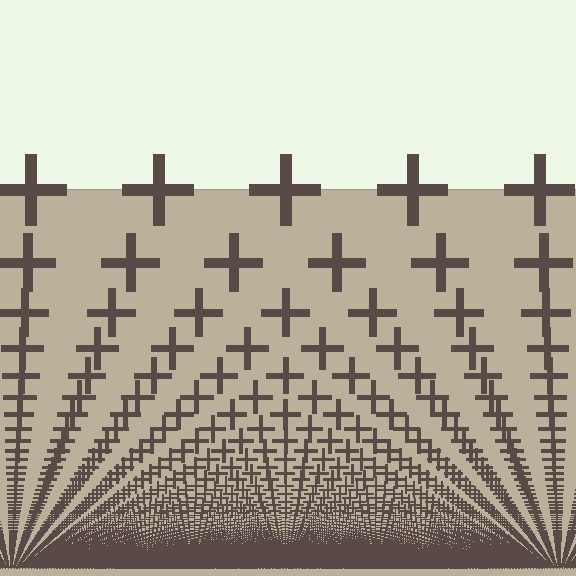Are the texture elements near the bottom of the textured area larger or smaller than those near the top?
Smaller. The gradient is inverted — elements near the bottom are smaller and denser.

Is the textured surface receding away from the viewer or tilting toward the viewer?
The surface appears to tilt toward the viewer. Texture elements get larger and sparser toward the top.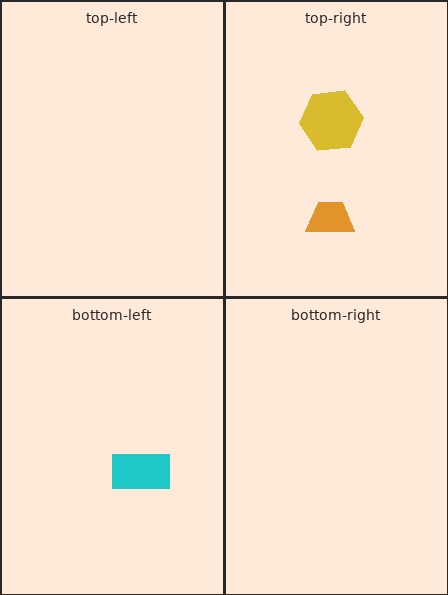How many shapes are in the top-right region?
2.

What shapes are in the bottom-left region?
The cyan rectangle.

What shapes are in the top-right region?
The orange trapezoid, the yellow hexagon.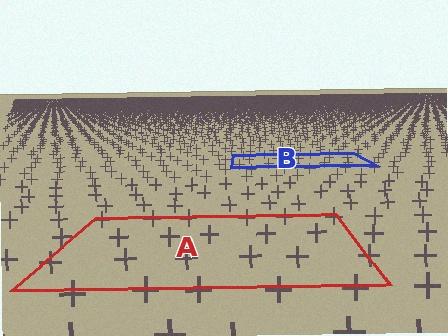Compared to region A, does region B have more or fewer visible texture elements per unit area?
Region B has more texture elements per unit area — they are packed more densely because it is farther away.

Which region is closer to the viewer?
Region A is closer. The texture elements there are larger and more spread out.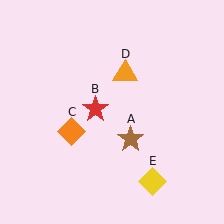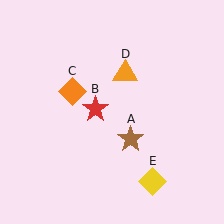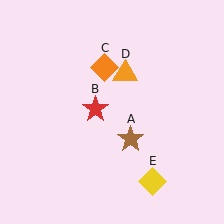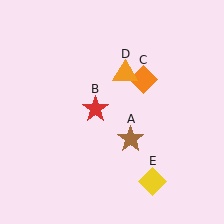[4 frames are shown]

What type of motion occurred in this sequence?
The orange diamond (object C) rotated clockwise around the center of the scene.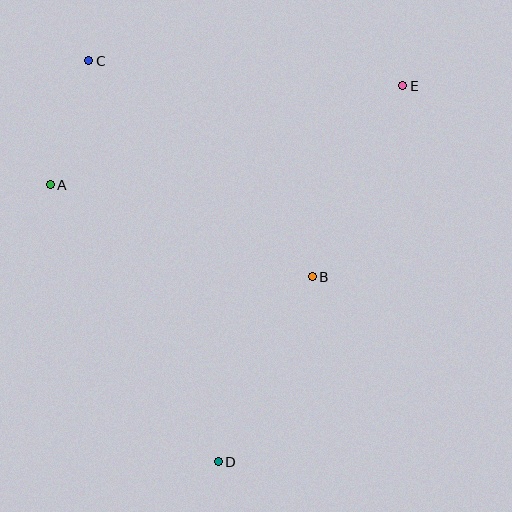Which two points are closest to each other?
Points A and C are closest to each other.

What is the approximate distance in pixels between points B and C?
The distance between B and C is approximately 312 pixels.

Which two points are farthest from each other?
Points C and D are farthest from each other.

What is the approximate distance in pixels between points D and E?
The distance between D and E is approximately 419 pixels.